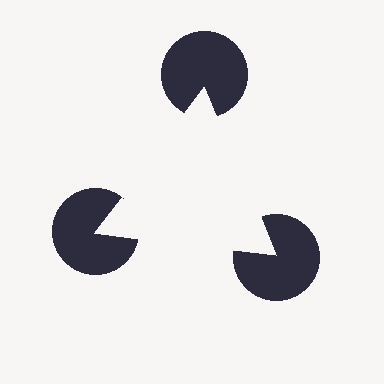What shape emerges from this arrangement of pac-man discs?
An illusory triangle — its edges are inferred from the aligned wedge cuts in the pac-man discs, not physically drawn.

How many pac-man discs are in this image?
There are 3 — one at each vertex of the illusory triangle.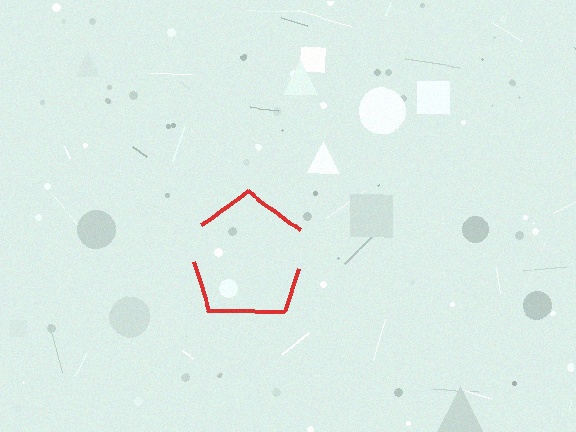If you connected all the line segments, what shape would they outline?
They would outline a pentagon.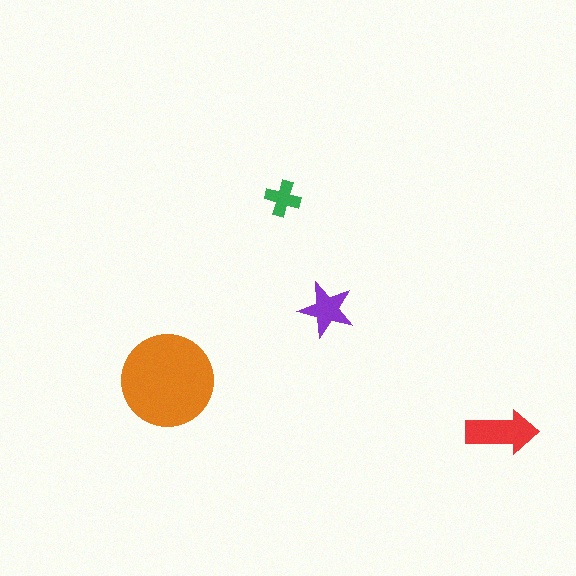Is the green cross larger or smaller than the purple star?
Smaller.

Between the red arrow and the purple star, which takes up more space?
The red arrow.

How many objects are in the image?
There are 4 objects in the image.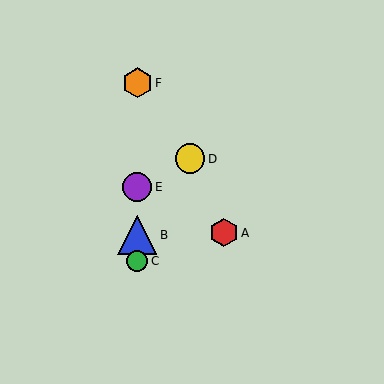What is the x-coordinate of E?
Object E is at x≈137.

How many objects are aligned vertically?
4 objects (B, C, E, F) are aligned vertically.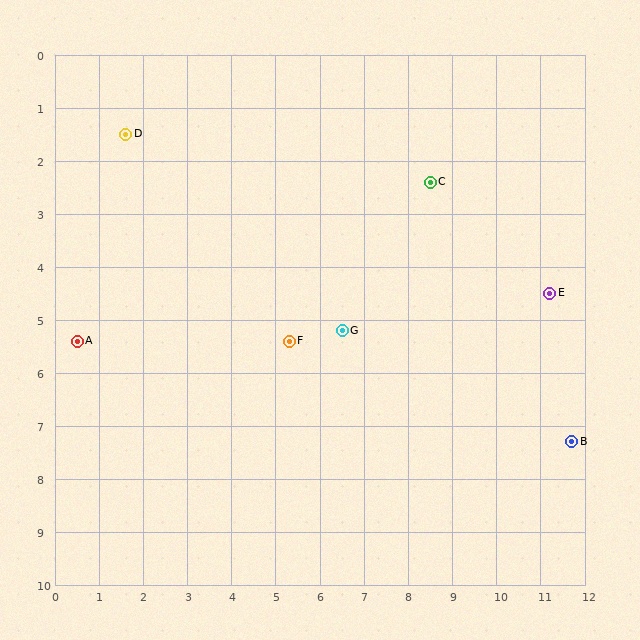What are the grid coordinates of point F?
Point F is at approximately (5.3, 5.4).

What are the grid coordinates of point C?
Point C is at approximately (8.5, 2.4).